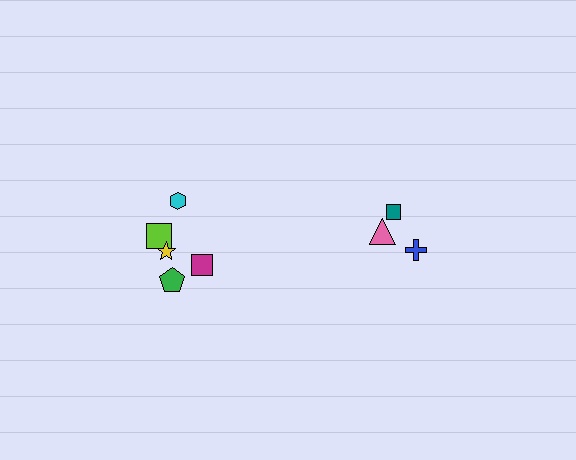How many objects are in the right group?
There are 3 objects.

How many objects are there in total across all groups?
There are 8 objects.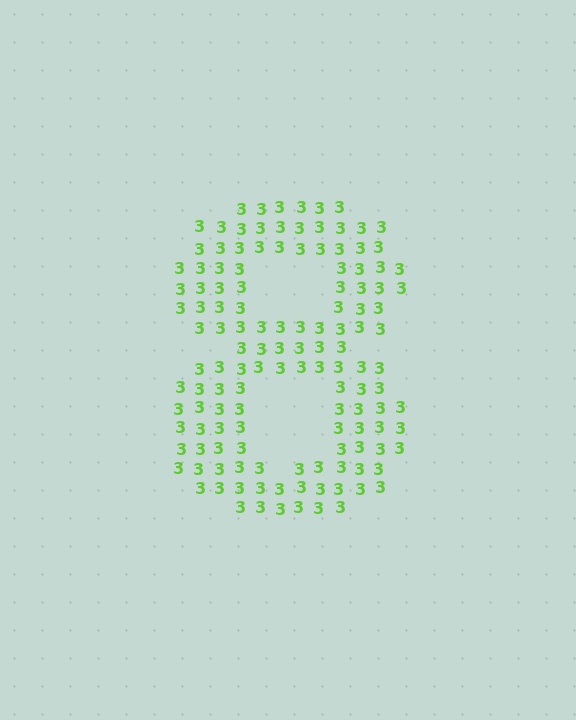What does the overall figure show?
The overall figure shows the digit 8.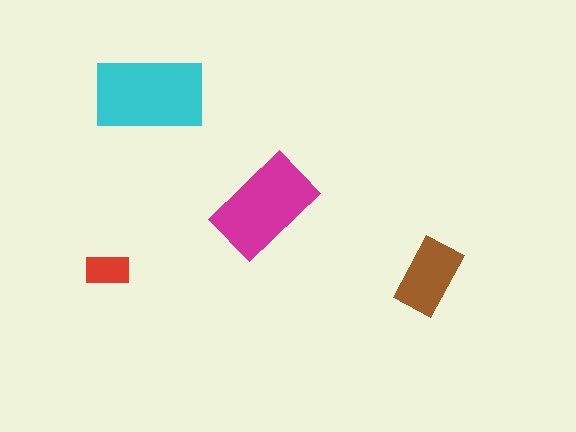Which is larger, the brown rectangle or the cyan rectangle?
The cyan one.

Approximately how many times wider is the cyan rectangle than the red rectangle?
About 2.5 times wider.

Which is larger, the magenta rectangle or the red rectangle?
The magenta one.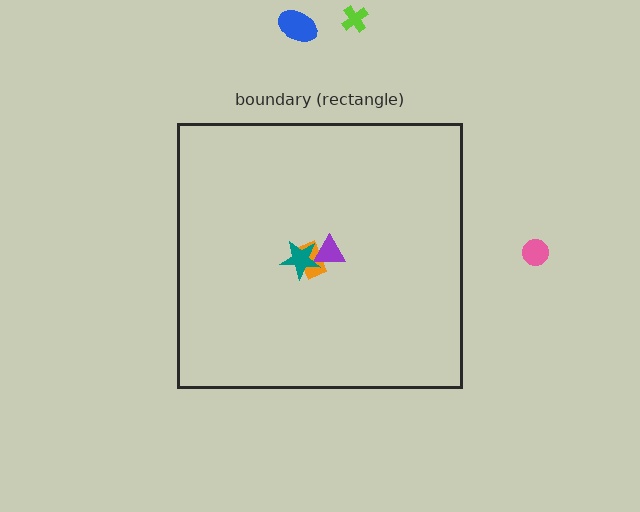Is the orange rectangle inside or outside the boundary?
Inside.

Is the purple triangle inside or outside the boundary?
Inside.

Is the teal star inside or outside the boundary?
Inside.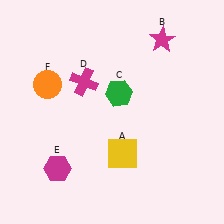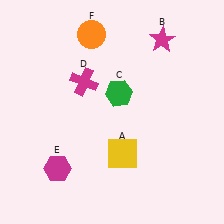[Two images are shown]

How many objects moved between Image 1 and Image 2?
1 object moved between the two images.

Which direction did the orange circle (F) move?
The orange circle (F) moved up.